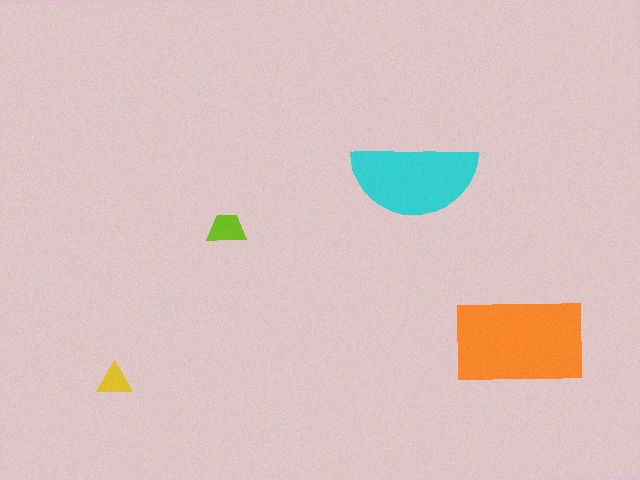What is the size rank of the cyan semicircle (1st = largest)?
2nd.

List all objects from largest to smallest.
The orange rectangle, the cyan semicircle, the lime trapezoid, the yellow triangle.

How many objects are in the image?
There are 4 objects in the image.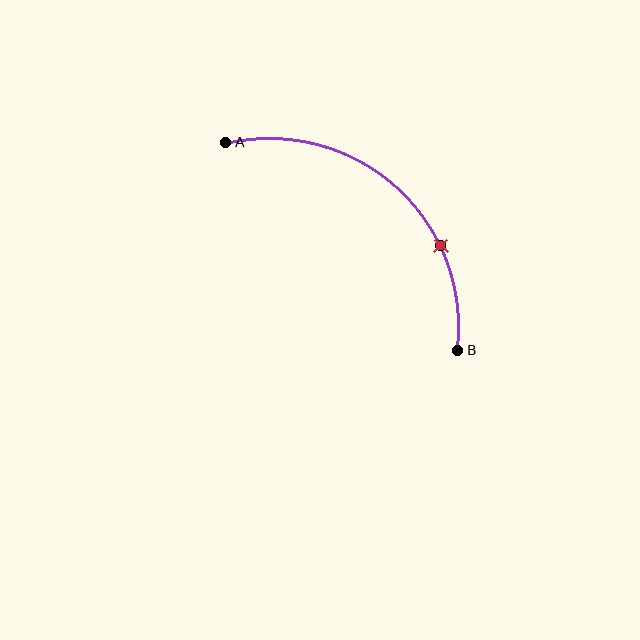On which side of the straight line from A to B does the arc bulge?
The arc bulges above and to the right of the straight line connecting A and B.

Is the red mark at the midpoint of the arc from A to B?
No. The red mark lies on the arc but is closer to endpoint B. The arc midpoint would be at the point on the curve equidistant along the arc from both A and B.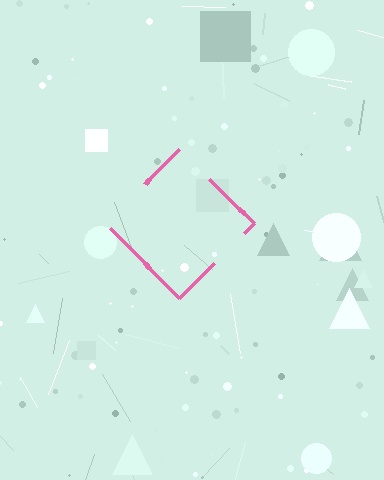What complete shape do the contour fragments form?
The contour fragments form a diamond.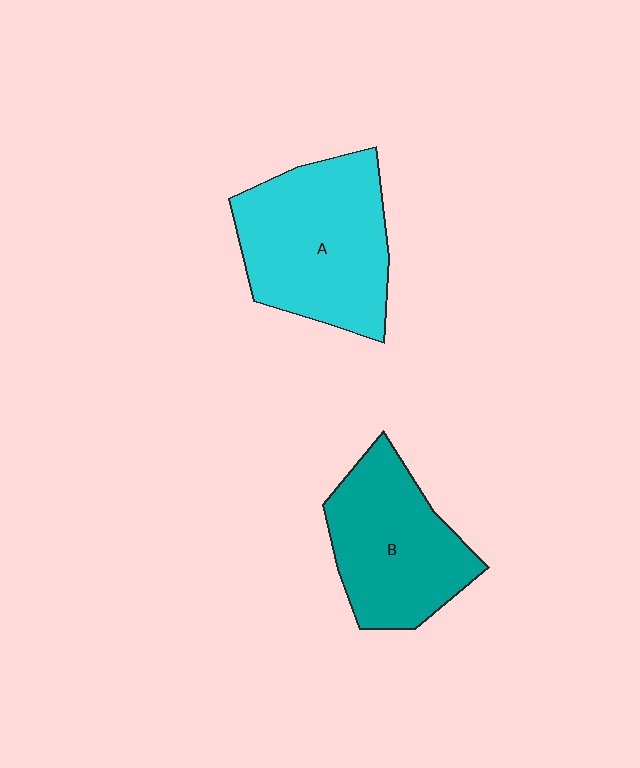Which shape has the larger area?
Shape A (cyan).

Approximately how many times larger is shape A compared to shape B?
Approximately 1.2 times.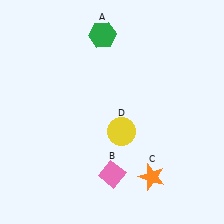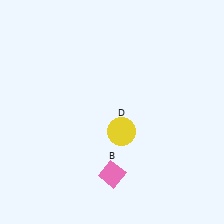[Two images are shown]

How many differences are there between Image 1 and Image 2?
There are 2 differences between the two images.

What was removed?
The green hexagon (A), the orange star (C) were removed in Image 2.